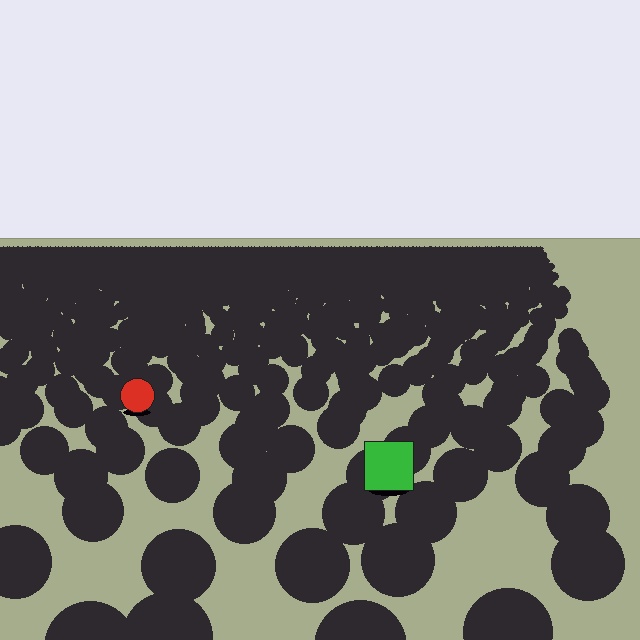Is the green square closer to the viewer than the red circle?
Yes. The green square is closer — you can tell from the texture gradient: the ground texture is coarser near it.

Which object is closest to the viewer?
The green square is closest. The texture marks near it are larger and more spread out.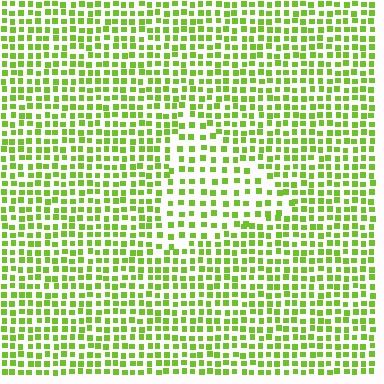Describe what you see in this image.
The image contains small lime elements arranged at two different densities. A triangle-shaped region is visible where the elements are less densely packed than the surrounding area.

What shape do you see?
I see a triangle.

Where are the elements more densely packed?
The elements are more densely packed outside the triangle boundary.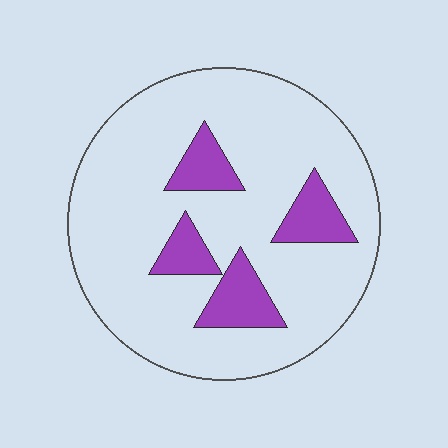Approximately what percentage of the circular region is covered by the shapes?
Approximately 15%.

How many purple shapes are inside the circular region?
4.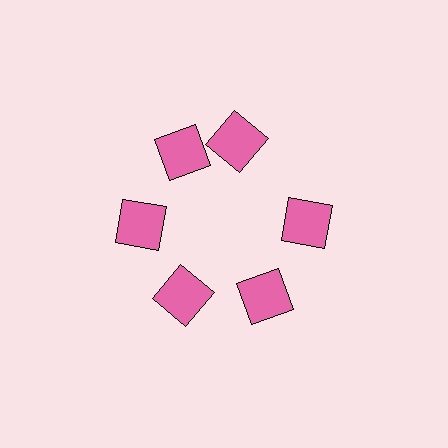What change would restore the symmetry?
The symmetry would be restored by rotating it back into even spacing with its neighbors so that all 6 squares sit at equal angles and equal distance from the center.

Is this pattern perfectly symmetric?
No. The 6 pink squares are arranged in a ring, but one element near the 1 o'clock position is rotated out of alignment along the ring, breaking the 6-fold rotational symmetry.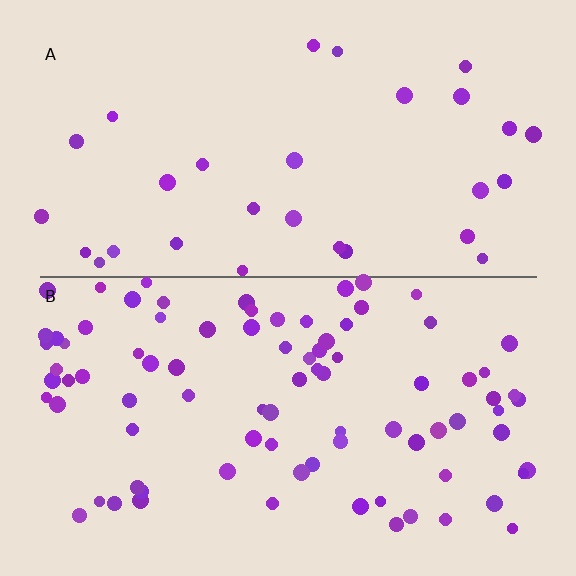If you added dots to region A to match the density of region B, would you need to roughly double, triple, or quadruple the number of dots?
Approximately triple.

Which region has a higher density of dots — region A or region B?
B (the bottom).